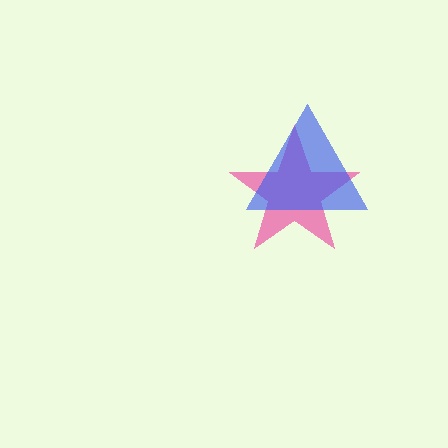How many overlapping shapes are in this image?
There are 2 overlapping shapes in the image.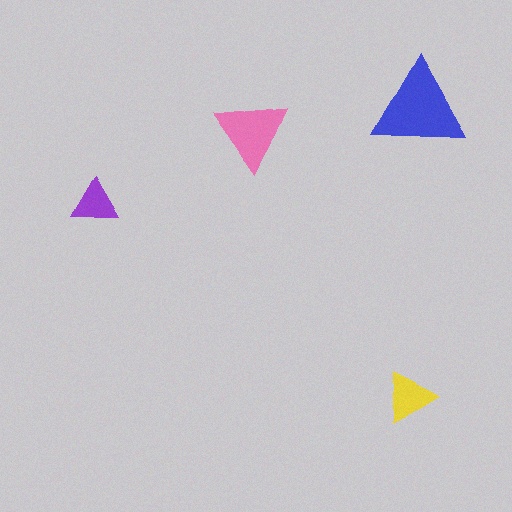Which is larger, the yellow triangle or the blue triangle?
The blue one.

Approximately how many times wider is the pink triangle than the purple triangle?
About 1.5 times wider.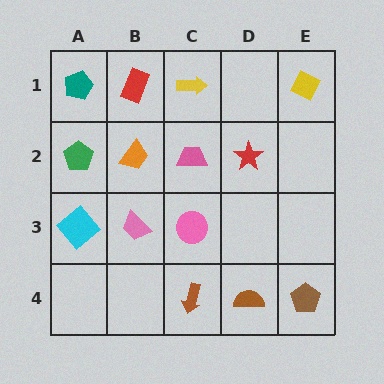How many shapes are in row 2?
4 shapes.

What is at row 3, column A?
A cyan diamond.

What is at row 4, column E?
A brown pentagon.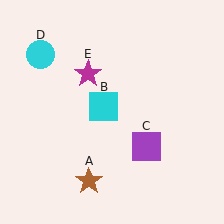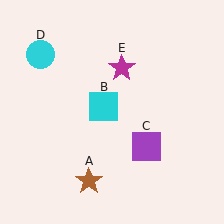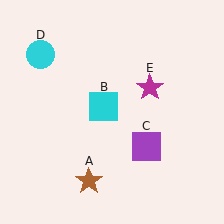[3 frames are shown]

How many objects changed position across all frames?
1 object changed position: magenta star (object E).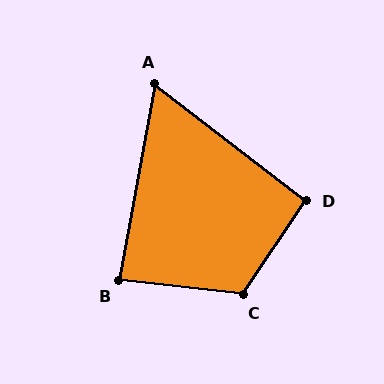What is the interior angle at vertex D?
Approximately 94 degrees (approximately right).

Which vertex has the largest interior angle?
C, at approximately 117 degrees.